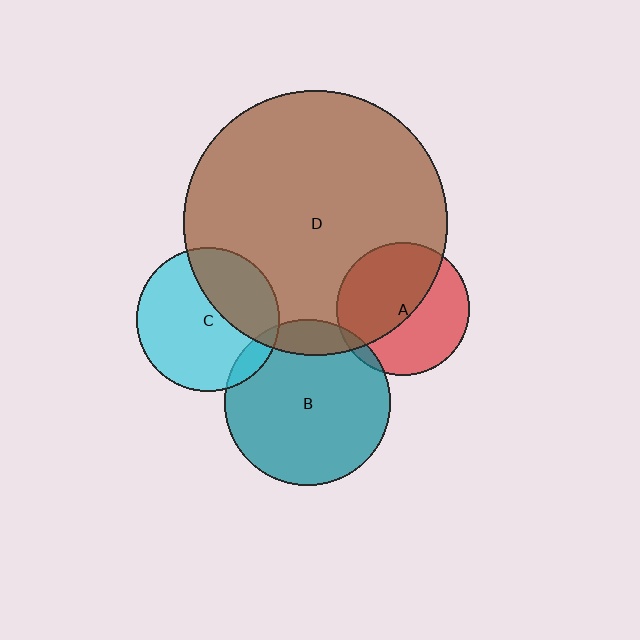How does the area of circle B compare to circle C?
Approximately 1.3 times.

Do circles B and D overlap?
Yes.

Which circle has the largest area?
Circle D (brown).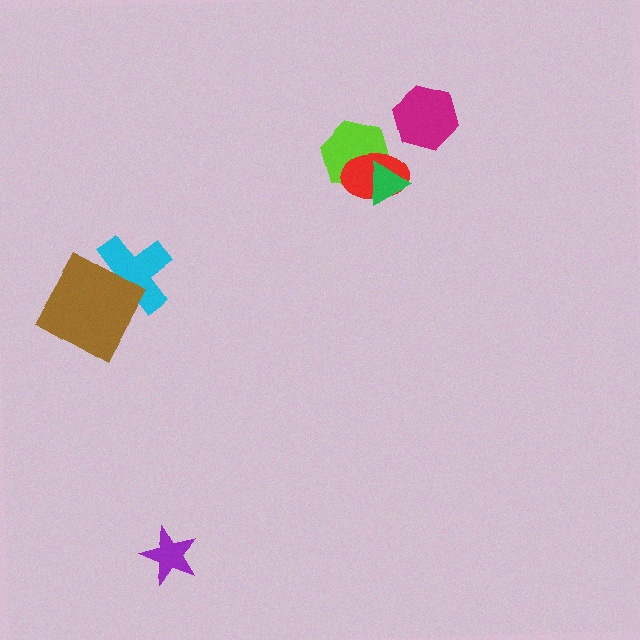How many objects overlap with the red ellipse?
2 objects overlap with the red ellipse.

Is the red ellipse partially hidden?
Yes, it is partially covered by another shape.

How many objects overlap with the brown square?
1 object overlaps with the brown square.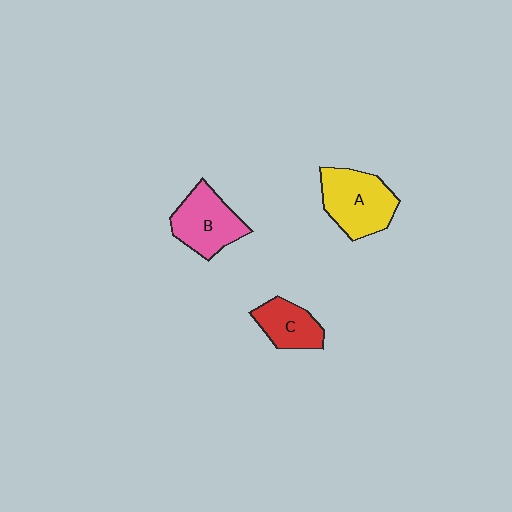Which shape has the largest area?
Shape A (yellow).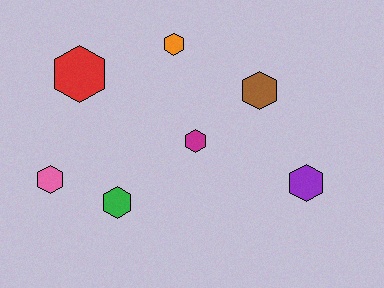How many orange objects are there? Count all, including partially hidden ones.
There is 1 orange object.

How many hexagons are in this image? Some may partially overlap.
There are 7 hexagons.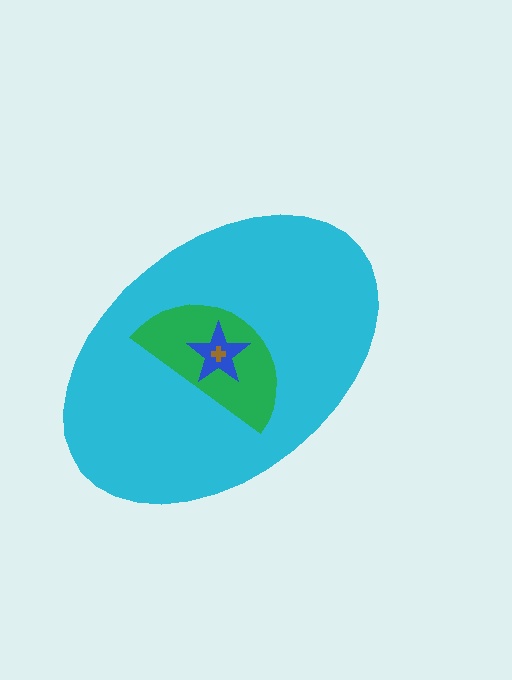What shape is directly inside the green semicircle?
The blue star.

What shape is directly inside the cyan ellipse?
The green semicircle.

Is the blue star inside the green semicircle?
Yes.